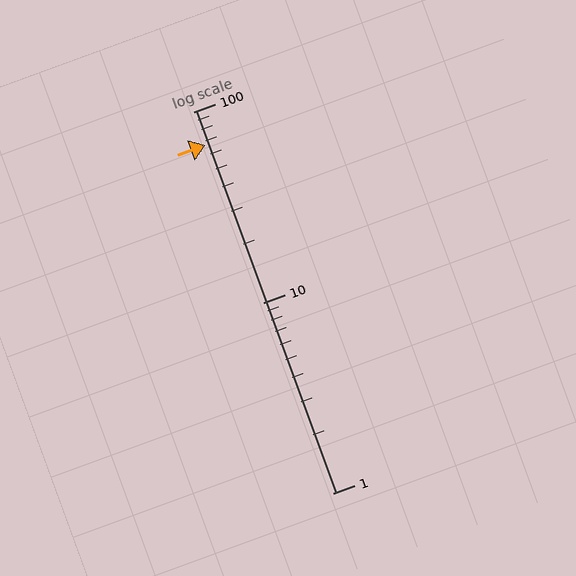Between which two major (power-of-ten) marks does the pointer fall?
The pointer is between 10 and 100.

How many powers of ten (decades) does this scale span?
The scale spans 2 decades, from 1 to 100.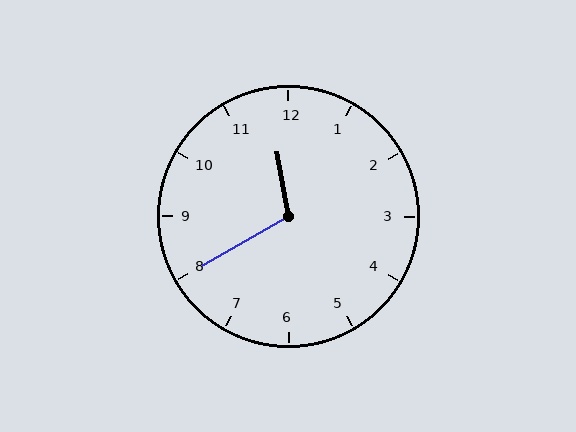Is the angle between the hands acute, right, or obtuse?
It is obtuse.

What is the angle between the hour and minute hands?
Approximately 110 degrees.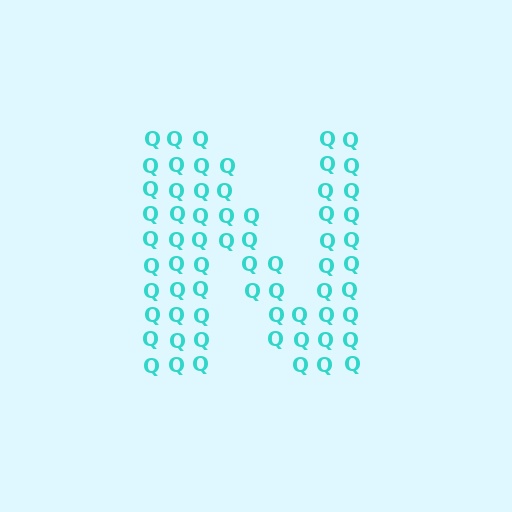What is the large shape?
The large shape is the letter N.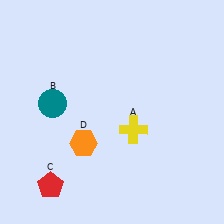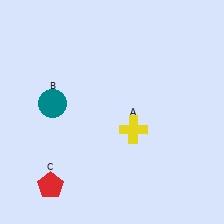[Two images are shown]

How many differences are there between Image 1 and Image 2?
There is 1 difference between the two images.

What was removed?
The orange hexagon (D) was removed in Image 2.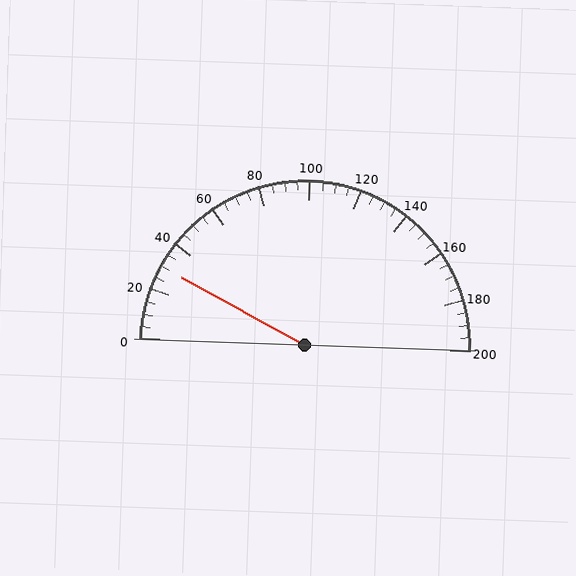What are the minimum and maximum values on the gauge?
The gauge ranges from 0 to 200.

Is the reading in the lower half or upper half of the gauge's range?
The reading is in the lower half of the range (0 to 200).